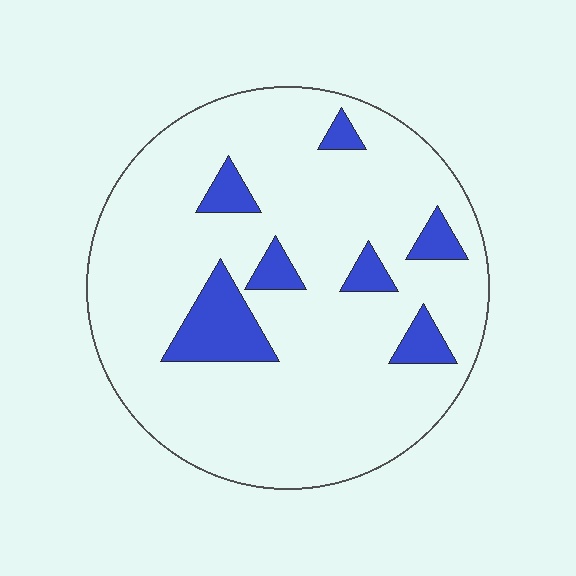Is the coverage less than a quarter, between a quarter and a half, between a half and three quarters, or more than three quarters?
Less than a quarter.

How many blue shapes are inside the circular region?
7.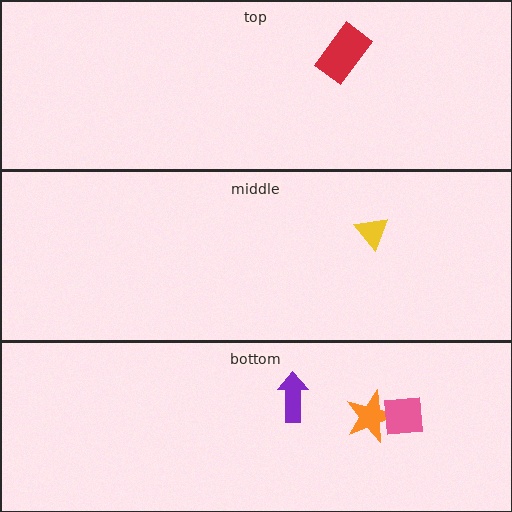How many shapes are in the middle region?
1.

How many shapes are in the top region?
1.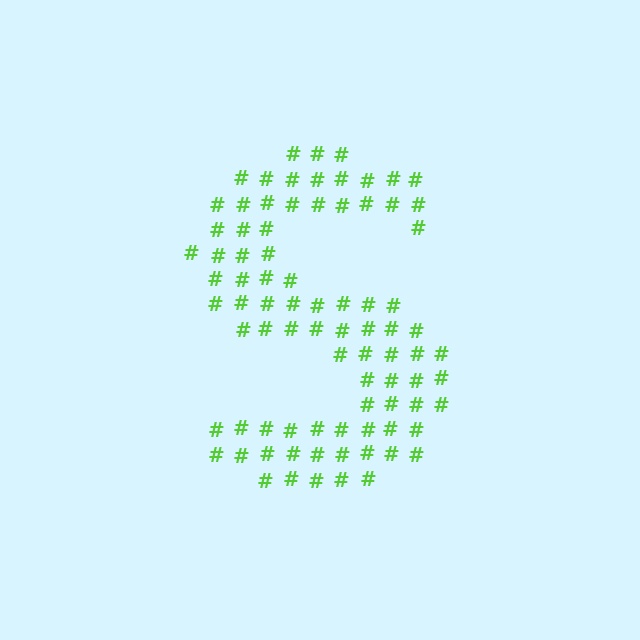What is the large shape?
The large shape is the letter S.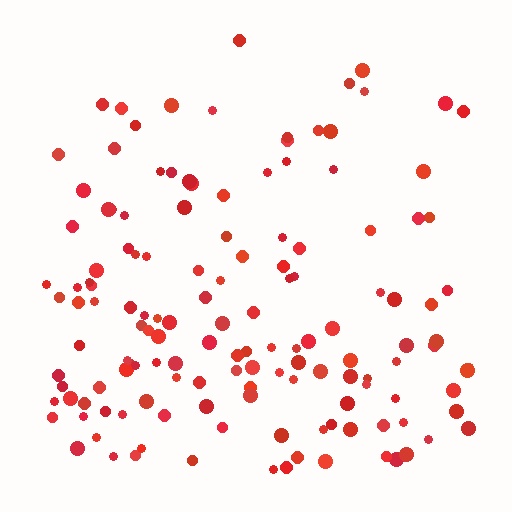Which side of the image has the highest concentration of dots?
The bottom.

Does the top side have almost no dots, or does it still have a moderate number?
Still a moderate number, just noticeably fewer than the bottom.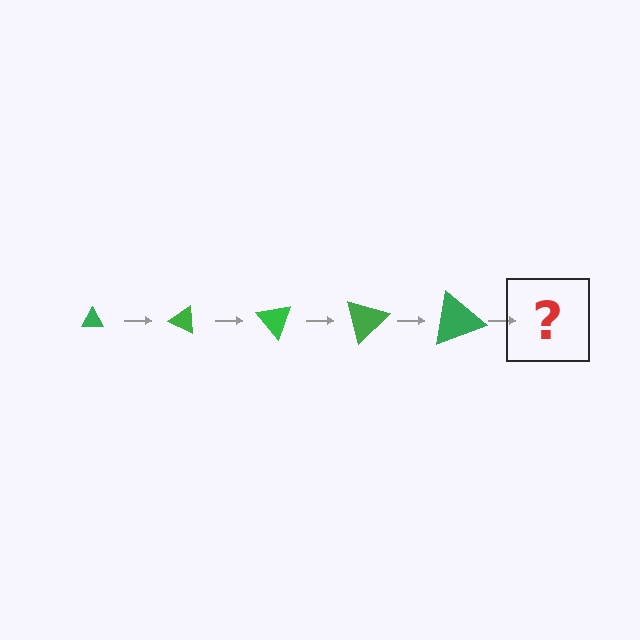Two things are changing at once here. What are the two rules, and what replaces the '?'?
The two rules are that the triangle grows larger each step and it rotates 25 degrees each step. The '?' should be a triangle, larger than the previous one and rotated 125 degrees from the start.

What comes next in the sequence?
The next element should be a triangle, larger than the previous one and rotated 125 degrees from the start.